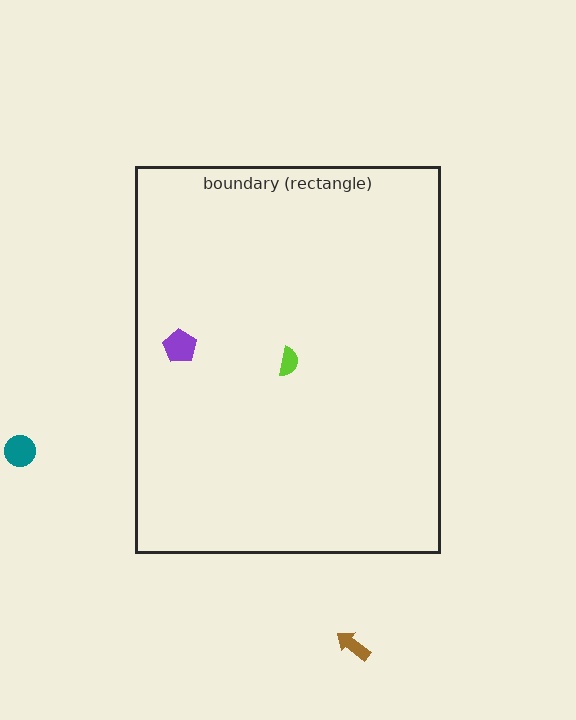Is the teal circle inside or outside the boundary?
Outside.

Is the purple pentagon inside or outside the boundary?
Inside.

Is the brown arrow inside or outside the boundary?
Outside.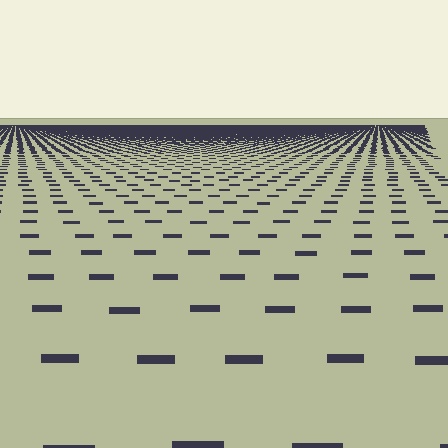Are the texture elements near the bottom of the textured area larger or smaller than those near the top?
Larger. Near the bottom, elements are closer to the viewer and appear at a bigger on-screen size.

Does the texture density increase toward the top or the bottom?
Density increases toward the top.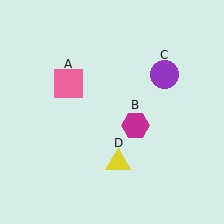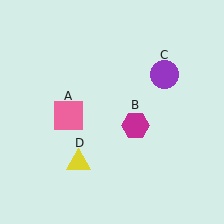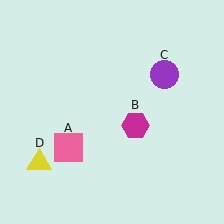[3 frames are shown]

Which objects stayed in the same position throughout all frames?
Magenta hexagon (object B) and purple circle (object C) remained stationary.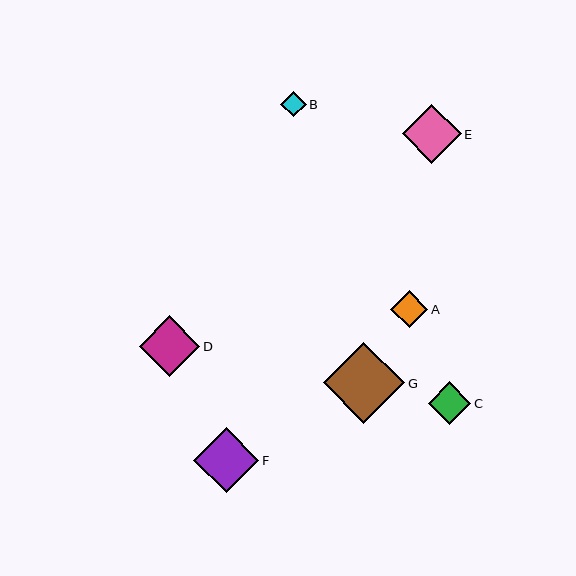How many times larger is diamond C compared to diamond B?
Diamond C is approximately 1.7 times the size of diamond B.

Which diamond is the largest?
Diamond G is the largest with a size of approximately 81 pixels.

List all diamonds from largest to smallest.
From largest to smallest: G, F, D, E, C, A, B.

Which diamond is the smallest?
Diamond B is the smallest with a size of approximately 25 pixels.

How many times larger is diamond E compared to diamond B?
Diamond E is approximately 2.4 times the size of diamond B.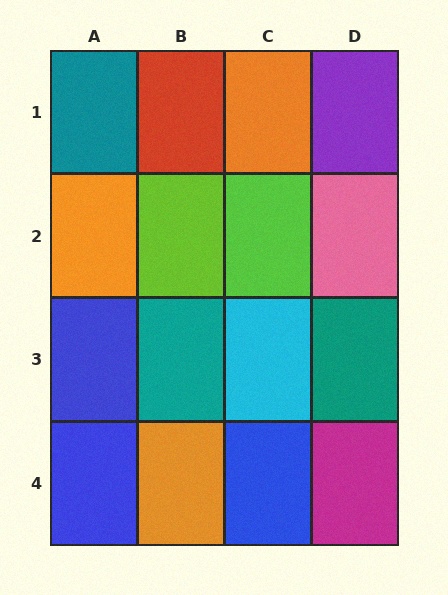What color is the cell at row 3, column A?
Blue.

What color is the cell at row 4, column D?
Magenta.